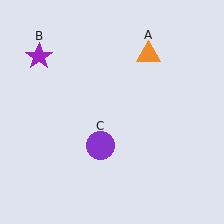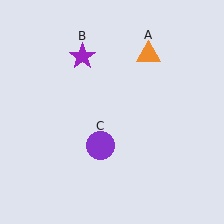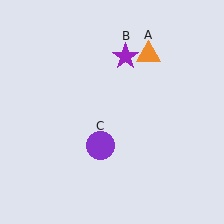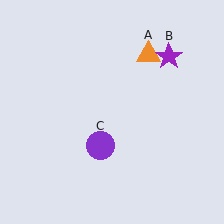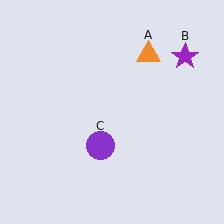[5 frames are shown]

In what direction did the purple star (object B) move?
The purple star (object B) moved right.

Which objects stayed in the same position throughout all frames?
Orange triangle (object A) and purple circle (object C) remained stationary.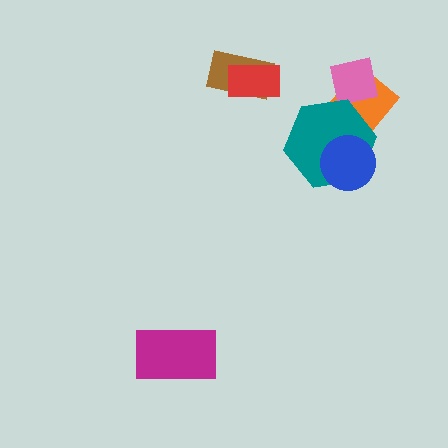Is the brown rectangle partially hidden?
Yes, it is partially covered by another shape.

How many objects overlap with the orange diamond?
2 objects overlap with the orange diamond.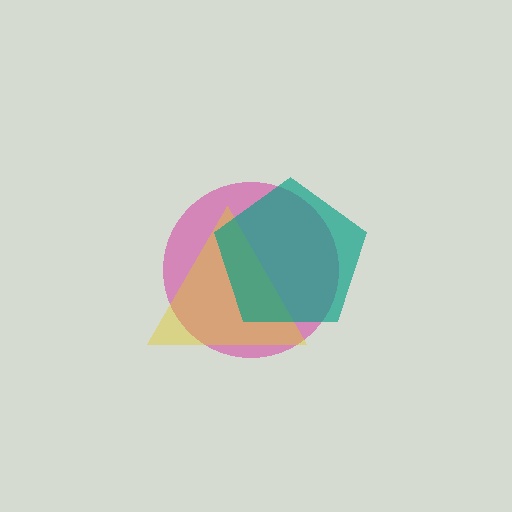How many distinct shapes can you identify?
There are 3 distinct shapes: a magenta circle, a yellow triangle, a teal pentagon.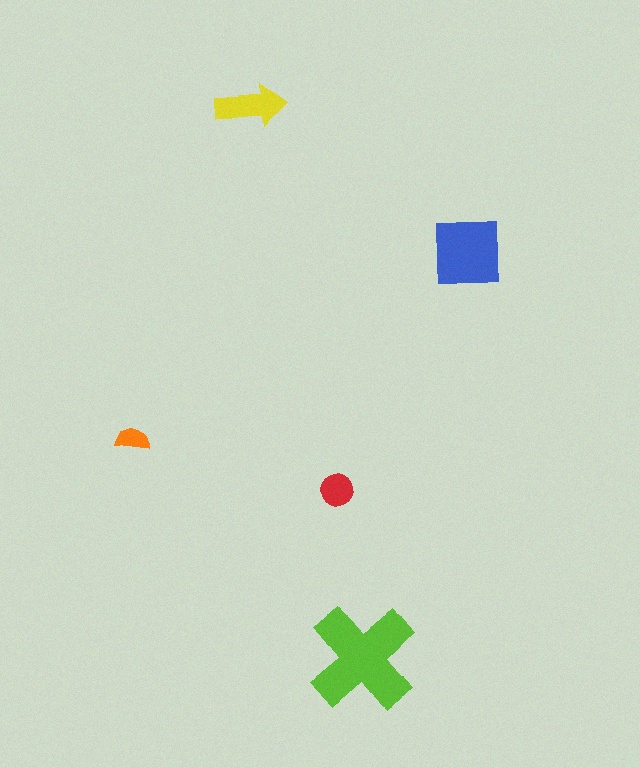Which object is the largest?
The lime cross.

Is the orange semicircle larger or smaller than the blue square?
Smaller.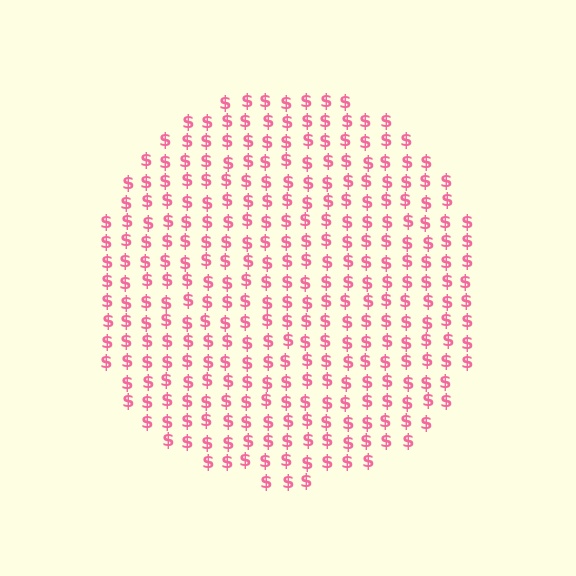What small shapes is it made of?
It is made of small dollar signs.